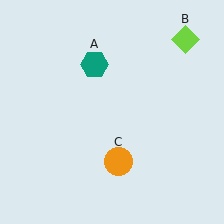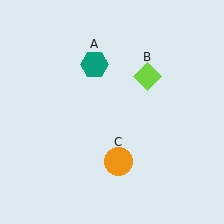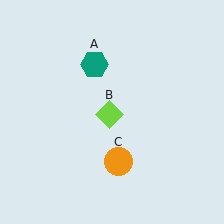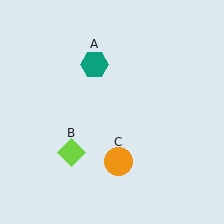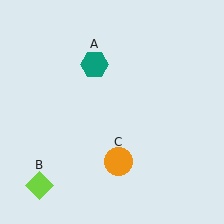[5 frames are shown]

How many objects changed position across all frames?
1 object changed position: lime diamond (object B).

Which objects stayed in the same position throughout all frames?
Teal hexagon (object A) and orange circle (object C) remained stationary.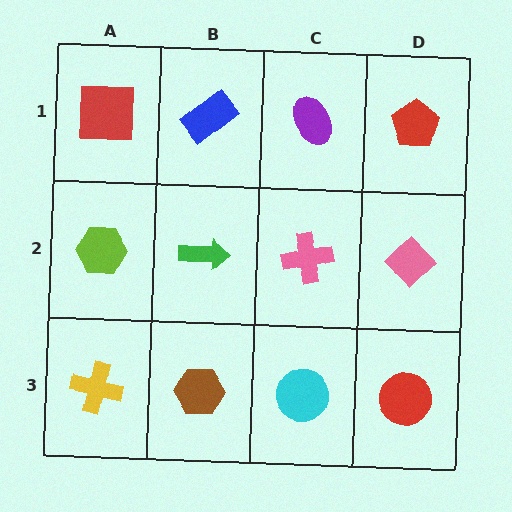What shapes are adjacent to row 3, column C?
A pink cross (row 2, column C), a brown hexagon (row 3, column B), a red circle (row 3, column D).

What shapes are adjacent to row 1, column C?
A pink cross (row 2, column C), a blue rectangle (row 1, column B), a red pentagon (row 1, column D).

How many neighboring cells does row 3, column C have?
3.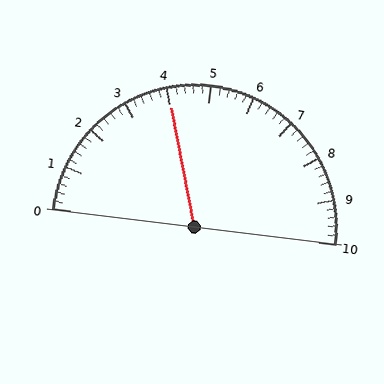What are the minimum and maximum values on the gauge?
The gauge ranges from 0 to 10.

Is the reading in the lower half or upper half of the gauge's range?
The reading is in the lower half of the range (0 to 10).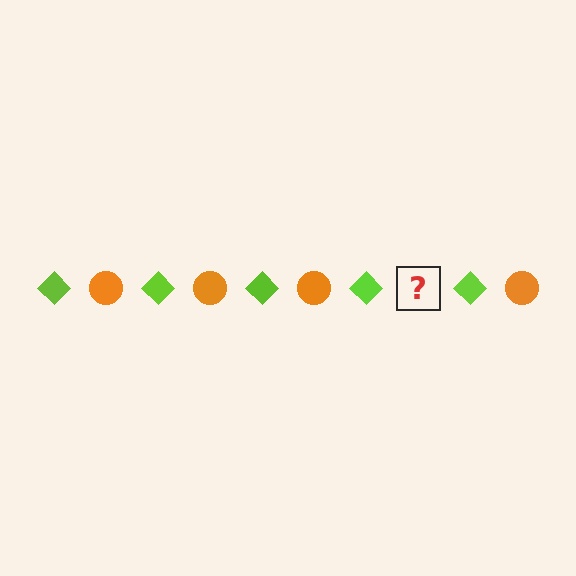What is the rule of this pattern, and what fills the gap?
The rule is that the pattern alternates between lime diamond and orange circle. The gap should be filled with an orange circle.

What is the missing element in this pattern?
The missing element is an orange circle.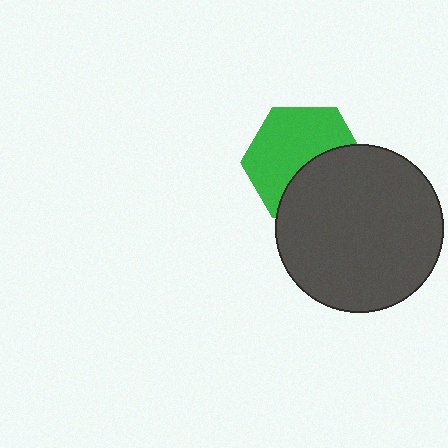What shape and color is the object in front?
The object in front is a dark gray circle.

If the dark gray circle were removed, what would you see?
You would see the complete green hexagon.